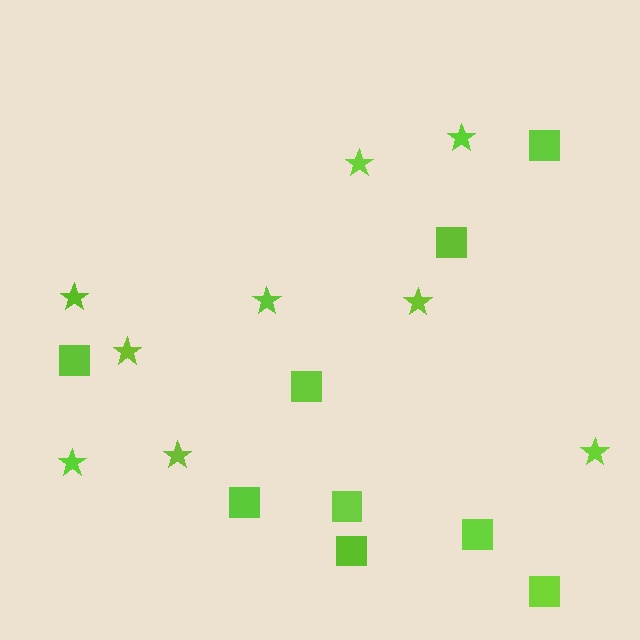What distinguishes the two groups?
There are 2 groups: one group of stars (9) and one group of squares (9).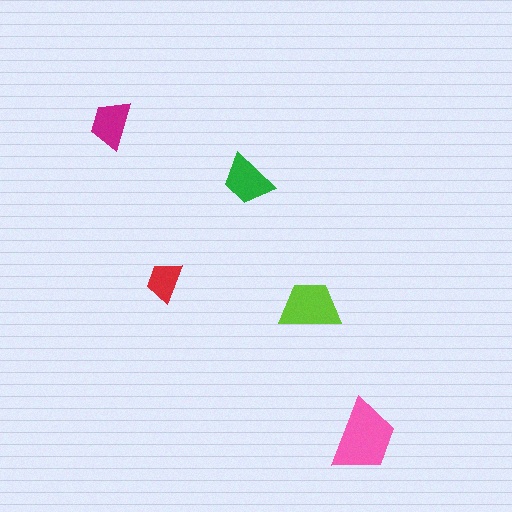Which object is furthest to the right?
The pink trapezoid is rightmost.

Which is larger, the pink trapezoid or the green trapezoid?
The pink one.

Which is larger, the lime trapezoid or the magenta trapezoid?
The lime one.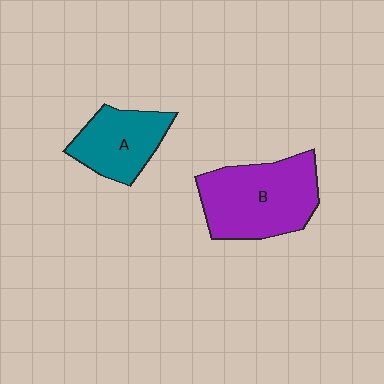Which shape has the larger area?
Shape B (purple).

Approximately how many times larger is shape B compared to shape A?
Approximately 1.6 times.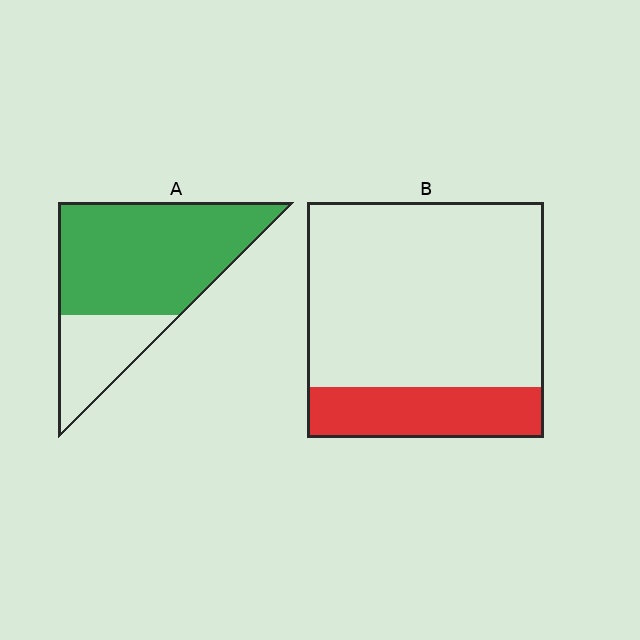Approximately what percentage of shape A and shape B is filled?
A is approximately 75% and B is approximately 20%.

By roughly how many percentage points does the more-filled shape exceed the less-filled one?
By roughly 50 percentage points (A over B).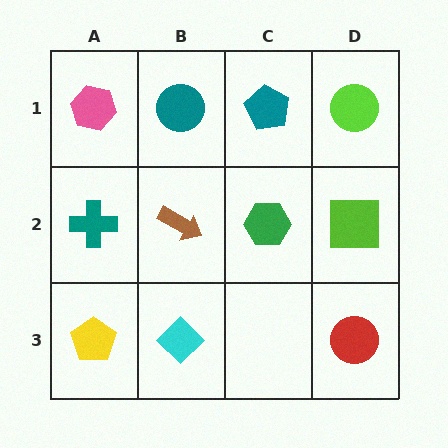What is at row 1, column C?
A teal pentagon.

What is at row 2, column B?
A brown arrow.